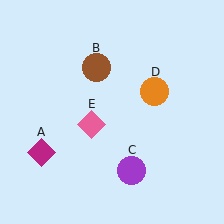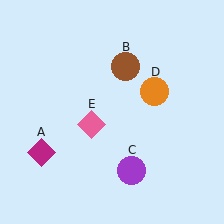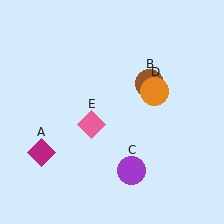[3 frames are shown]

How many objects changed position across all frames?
1 object changed position: brown circle (object B).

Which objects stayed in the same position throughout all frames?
Magenta diamond (object A) and purple circle (object C) and orange circle (object D) and pink diamond (object E) remained stationary.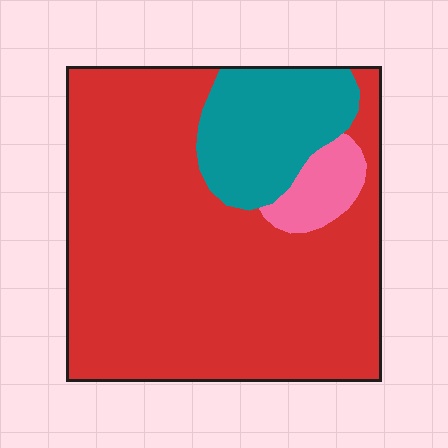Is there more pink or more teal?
Teal.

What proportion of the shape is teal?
Teal covers 17% of the shape.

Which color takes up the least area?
Pink, at roughly 5%.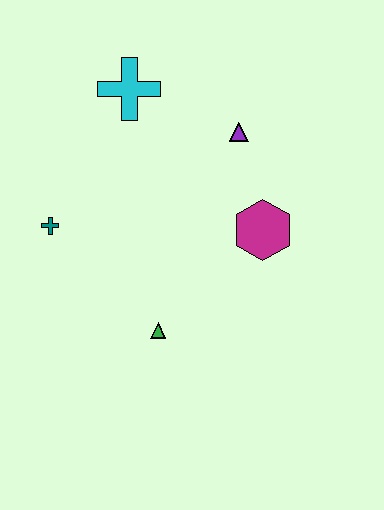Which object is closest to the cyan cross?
The purple triangle is closest to the cyan cross.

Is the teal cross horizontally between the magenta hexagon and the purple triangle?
No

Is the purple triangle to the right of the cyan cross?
Yes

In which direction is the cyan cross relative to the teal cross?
The cyan cross is above the teal cross.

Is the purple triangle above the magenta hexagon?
Yes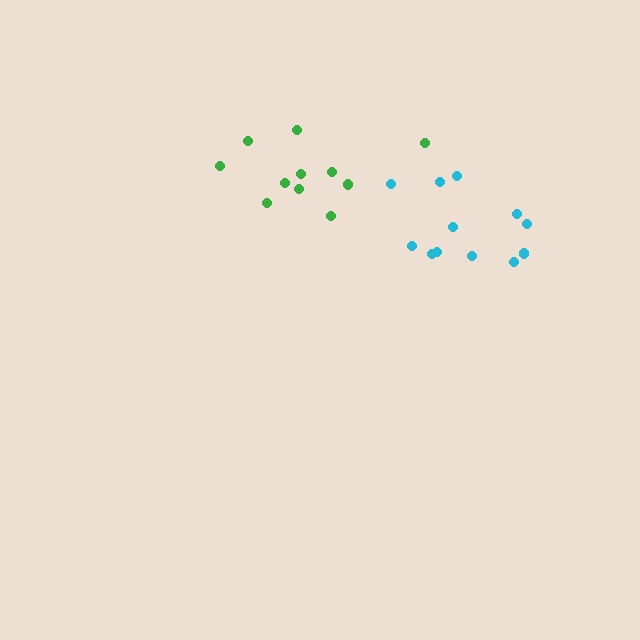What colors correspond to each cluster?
The clusters are colored: green, cyan.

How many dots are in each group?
Group 1: 11 dots, Group 2: 12 dots (23 total).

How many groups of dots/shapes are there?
There are 2 groups.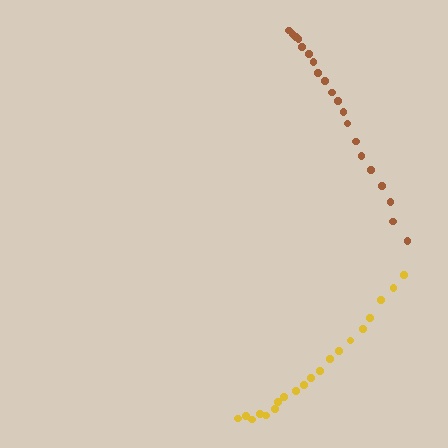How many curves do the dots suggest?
There are 2 distinct paths.